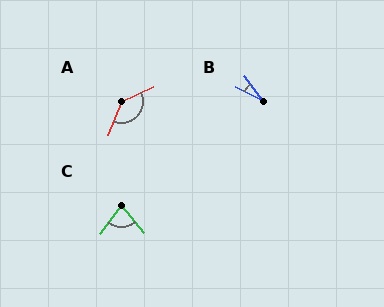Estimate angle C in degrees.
Approximately 76 degrees.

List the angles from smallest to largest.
B (26°), C (76°), A (136°).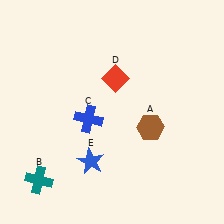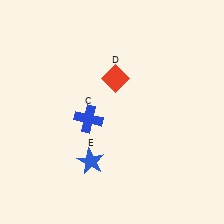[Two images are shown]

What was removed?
The brown hexagon (A), the teal cross (B) were removed in Image 2.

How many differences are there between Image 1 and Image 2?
There are 2 differences between the two images.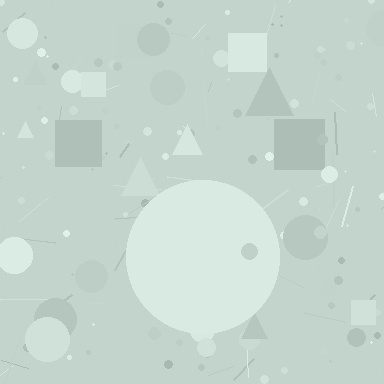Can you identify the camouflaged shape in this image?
The camouflaged shape is a circle.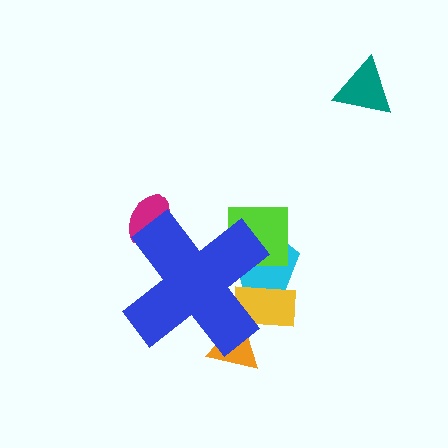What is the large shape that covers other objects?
A blue cross.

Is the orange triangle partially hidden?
Yes, the orange triangle is partially hidden behind the blue cross.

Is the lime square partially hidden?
Yes, the lime square is partially hidden behind the blue cross.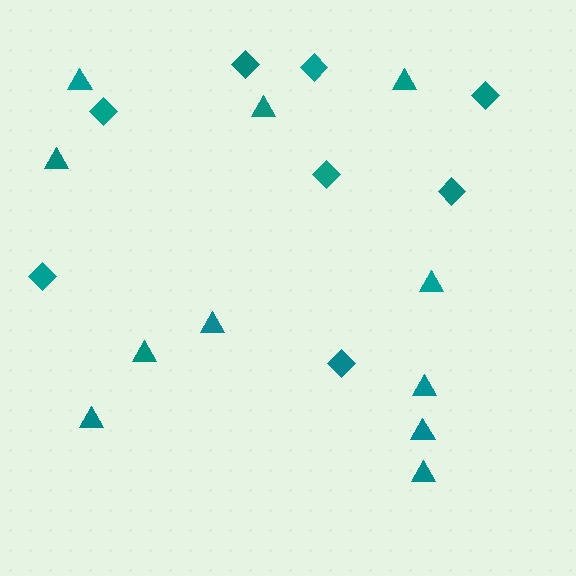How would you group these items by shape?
There are 2 groups: one group of triangles (11) and one group of diamonds (8).